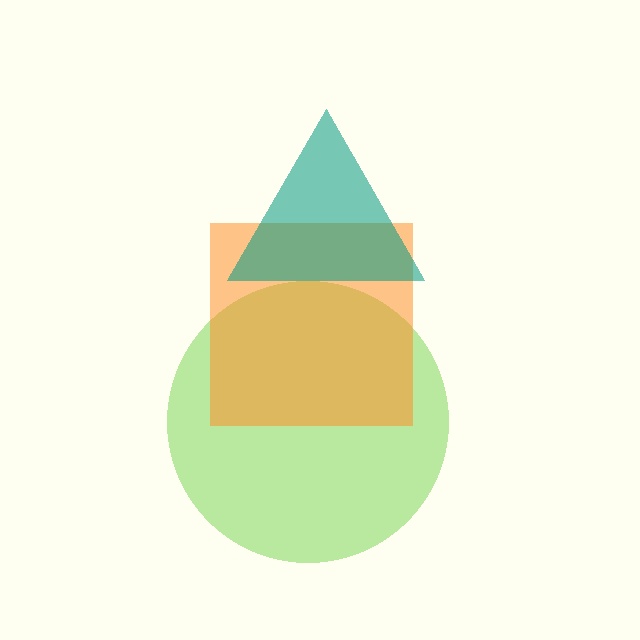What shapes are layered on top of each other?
The layered shapes are: a lime circle, an orange square, a teal triangle.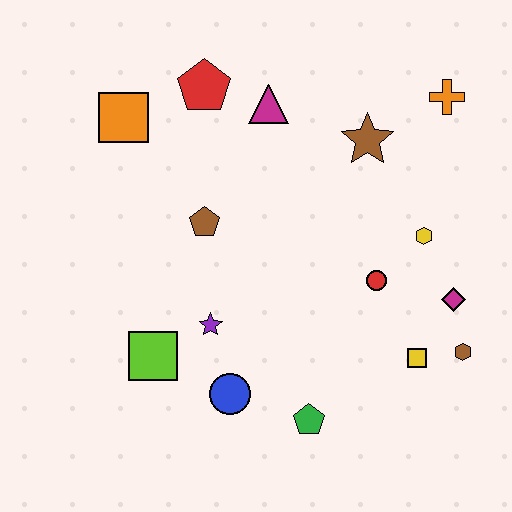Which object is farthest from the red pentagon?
The brown hexagon is farthest from the red pentagon.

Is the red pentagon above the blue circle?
Yes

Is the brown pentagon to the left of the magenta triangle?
Yes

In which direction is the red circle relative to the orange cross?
The red circle is below the orange cross.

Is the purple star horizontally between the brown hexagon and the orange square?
Yes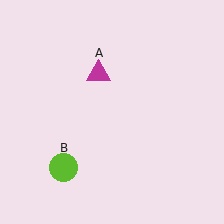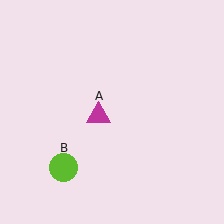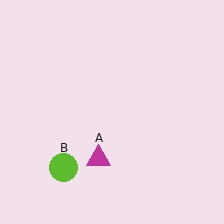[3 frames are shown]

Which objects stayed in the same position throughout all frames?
Lime circle (object B) remained stationary.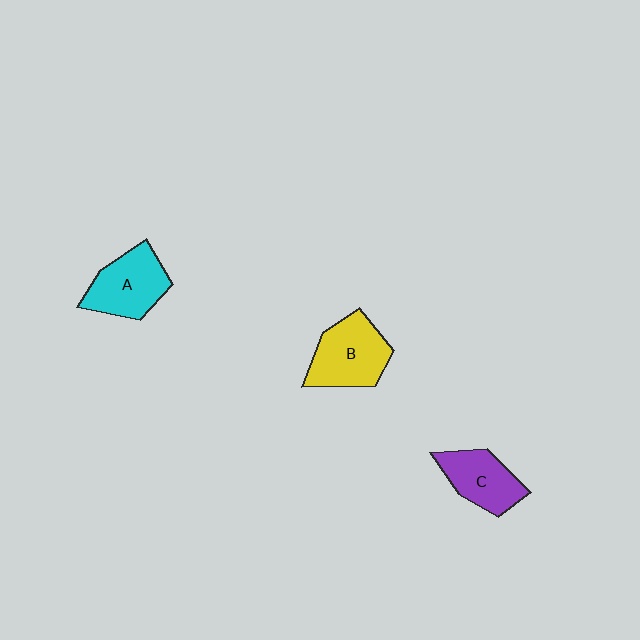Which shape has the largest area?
Shape B (yellow).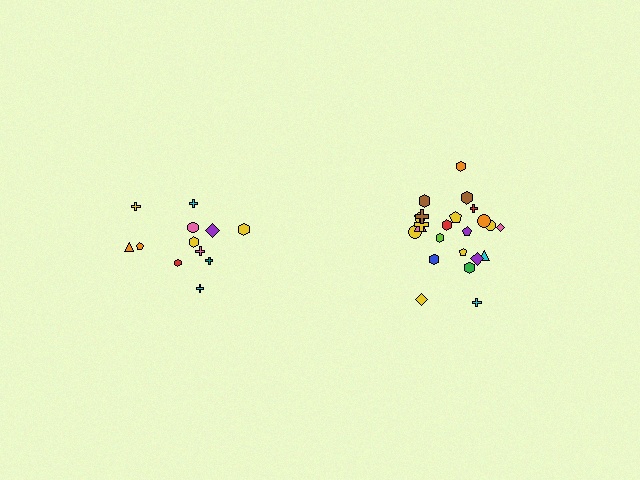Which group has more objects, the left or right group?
The right group.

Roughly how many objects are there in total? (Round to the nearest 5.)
Roughly 35 objects in total.